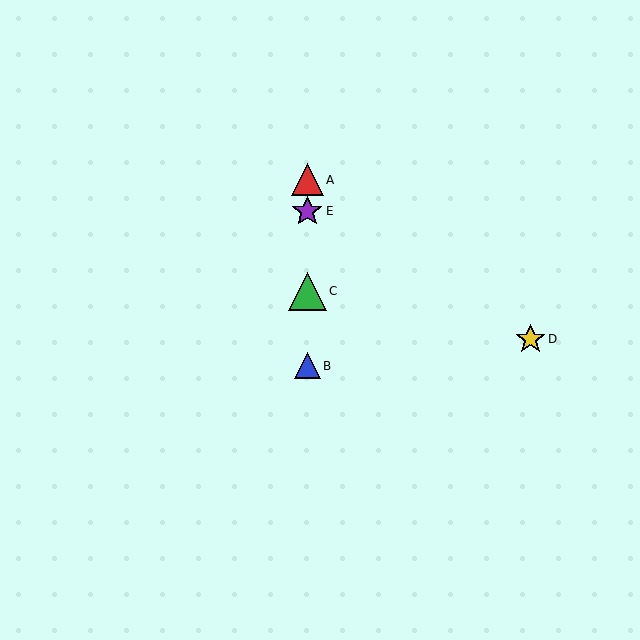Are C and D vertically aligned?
No, C is at x≈307 and D is at x≈531.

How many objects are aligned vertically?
4 objects (A, B, C, E) are aligned vertically.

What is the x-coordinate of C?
Object C is at x≈307.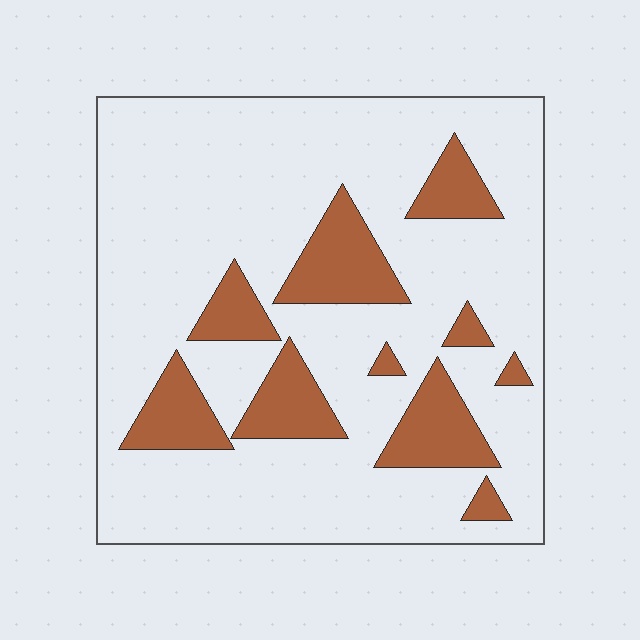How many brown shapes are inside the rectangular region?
10.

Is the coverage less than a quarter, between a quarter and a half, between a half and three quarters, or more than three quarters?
Less than a quarter.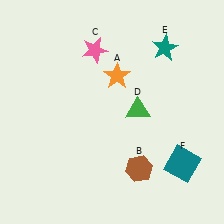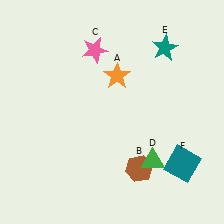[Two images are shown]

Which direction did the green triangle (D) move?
The green triangle (D) moved down.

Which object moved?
The green triangle (D) moved down.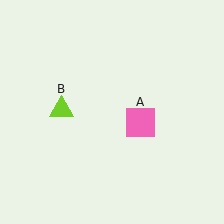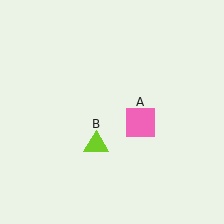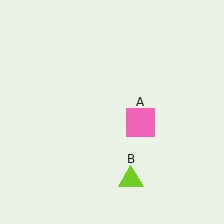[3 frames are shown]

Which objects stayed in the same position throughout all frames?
Pink square (object A) remained stationary.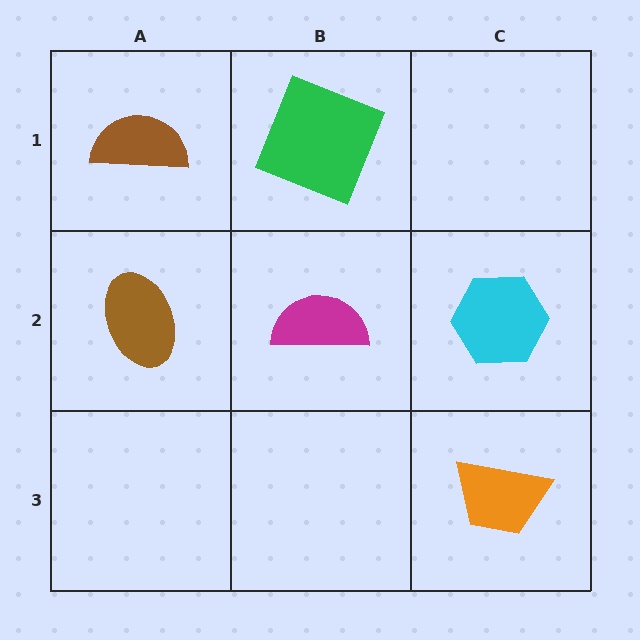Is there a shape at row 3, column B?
No, that cell is empty.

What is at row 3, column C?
An orange trapezoid.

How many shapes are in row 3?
1 shape.